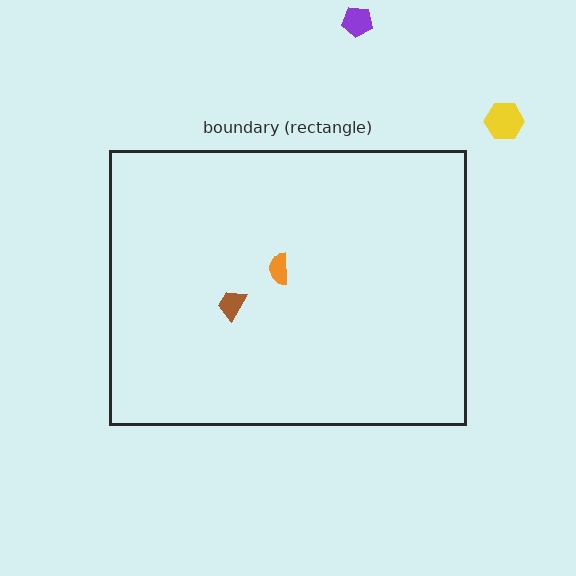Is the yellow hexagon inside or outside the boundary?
Outside.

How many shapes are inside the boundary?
2 inside, 2 outside.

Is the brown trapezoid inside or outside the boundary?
Inside.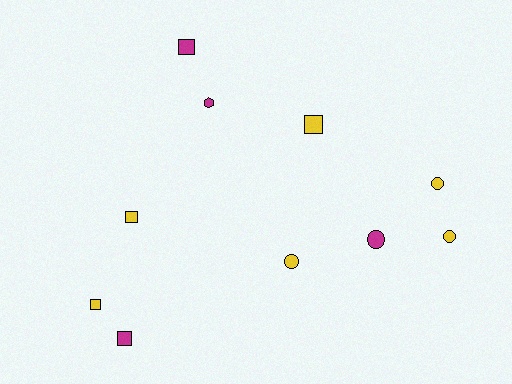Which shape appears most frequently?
Square, with 5 objects.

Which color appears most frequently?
Yellow, with 6 objects.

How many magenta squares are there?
There are 2 magenta squares.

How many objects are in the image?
There are 10 objects.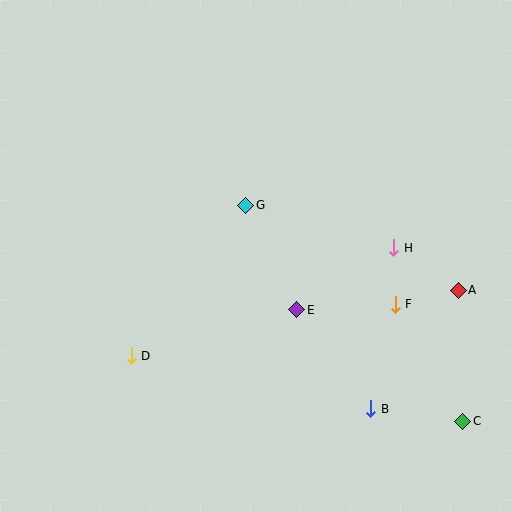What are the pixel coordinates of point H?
Point H is at (394, 248).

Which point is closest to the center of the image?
Point G at (246, 205) is closest to the center.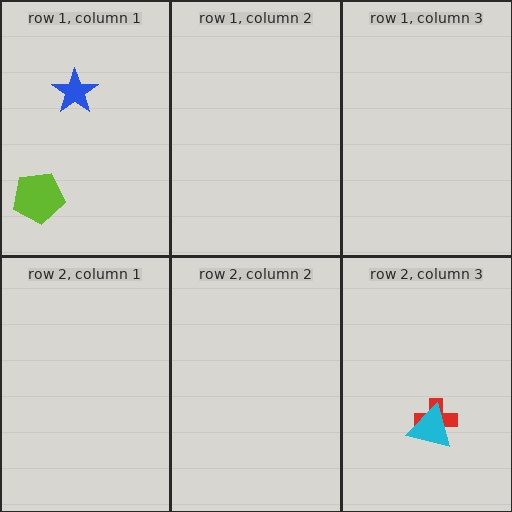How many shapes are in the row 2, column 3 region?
2.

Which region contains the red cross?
The row 2, column 3 region.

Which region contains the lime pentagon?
The row 1, column 1 region.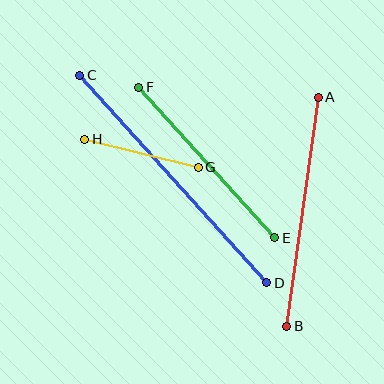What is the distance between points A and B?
The distance is approximately 231 pixels.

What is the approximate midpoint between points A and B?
The midpoint is at approximately (303, 212) pixels.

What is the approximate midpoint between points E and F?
The midpoint is at approximately (207, 162) pixels.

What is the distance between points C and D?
The distance is approximately 279 pixels.